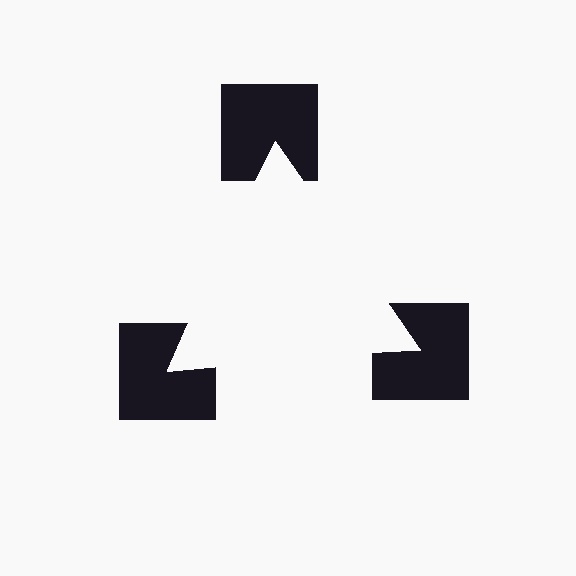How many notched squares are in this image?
There are 3 — one at each vertex of the illusory triangle.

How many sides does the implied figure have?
3 sides.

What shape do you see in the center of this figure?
An illusory triangle — its edges are inferred from the aligned wedge cuts in the notched squares, not physically drawn.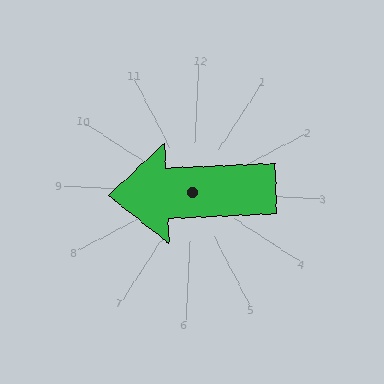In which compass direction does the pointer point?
West.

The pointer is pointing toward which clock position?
Roughly 9 o'clock.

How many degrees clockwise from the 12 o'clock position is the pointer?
Approximately 265 degrees.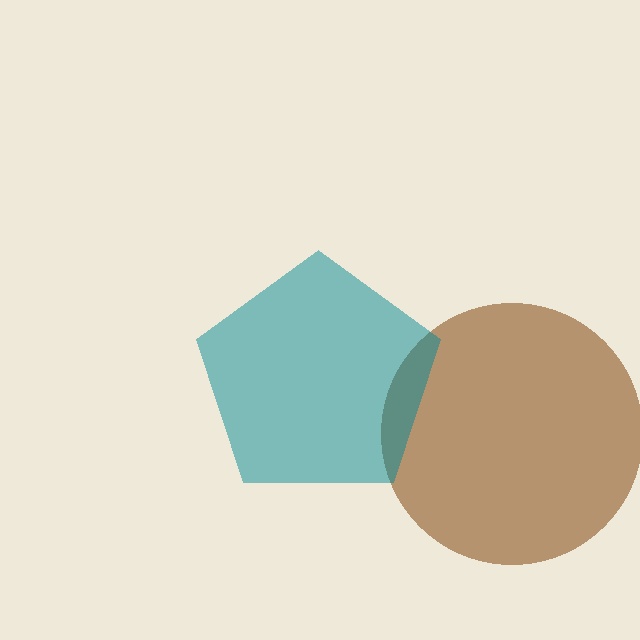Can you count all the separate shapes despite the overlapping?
Yes, there are 2 separate shapes.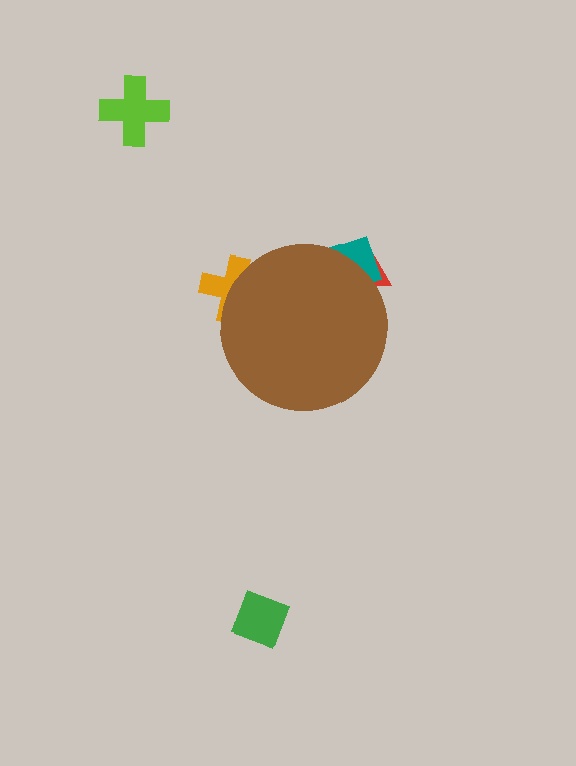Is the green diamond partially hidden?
No, the green diamond is fully visible.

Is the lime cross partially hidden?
No, the lime cross is fully visible.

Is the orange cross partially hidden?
Yes, the orange cross is partially hidden behind the brown circle.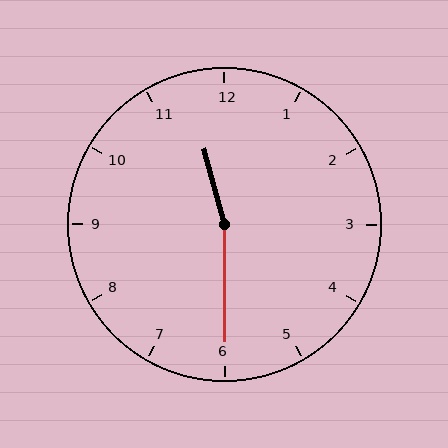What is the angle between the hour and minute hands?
Approximately 165 degrees.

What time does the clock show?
11:30.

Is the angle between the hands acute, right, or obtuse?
It is obtuse.